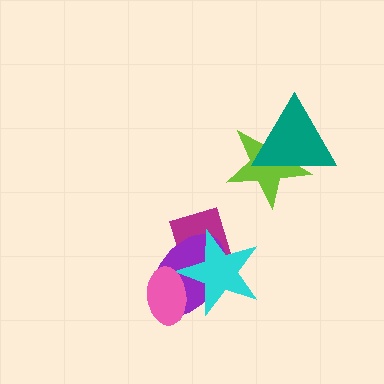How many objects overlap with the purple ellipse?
3 objects overlap with the purple ellipse.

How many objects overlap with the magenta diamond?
2 objects overlap with the magenta diamond.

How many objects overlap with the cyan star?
3 objects overlap with the cyan star.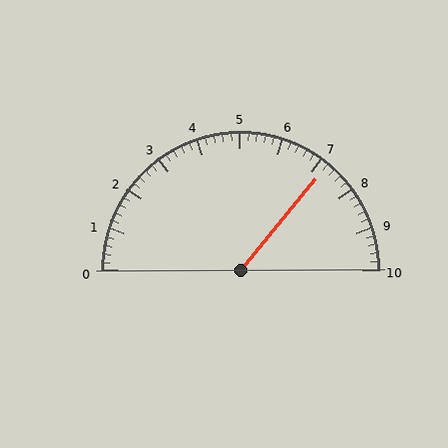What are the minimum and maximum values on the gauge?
The gauge ranges from 0 to 10.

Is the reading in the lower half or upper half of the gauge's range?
The reading is in the upper half of the range (0 to 10).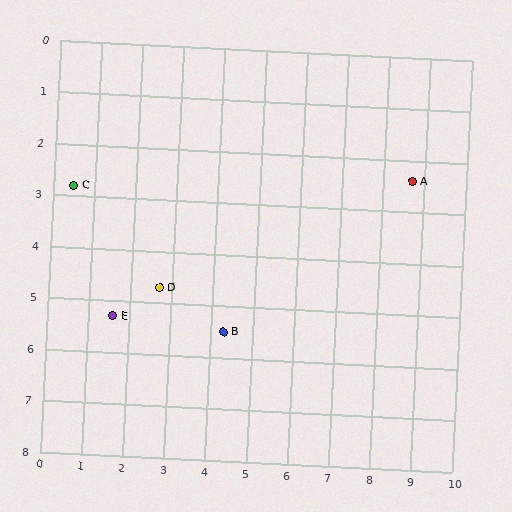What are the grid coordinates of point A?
Point A is at approximately (8.7, 2.4).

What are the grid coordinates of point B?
Point B is at approximately (4.3, 5.5).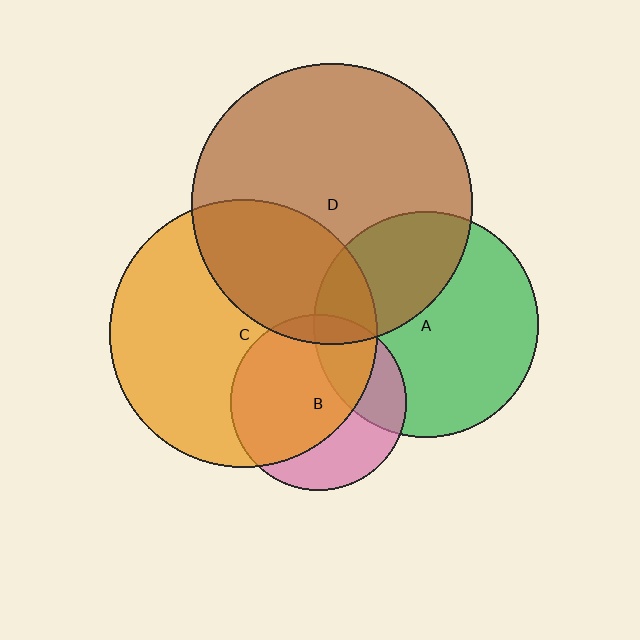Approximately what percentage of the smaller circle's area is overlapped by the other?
Approximately 35%.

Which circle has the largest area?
Circle D (brown).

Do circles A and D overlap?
Yes.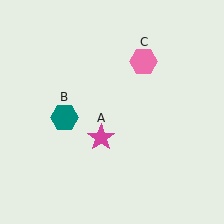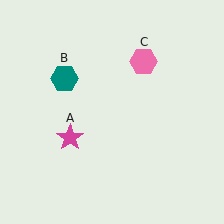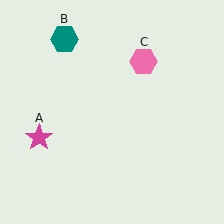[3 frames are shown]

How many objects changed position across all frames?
2 objects changed position: magenta star (object A), teal hexagon (object B).